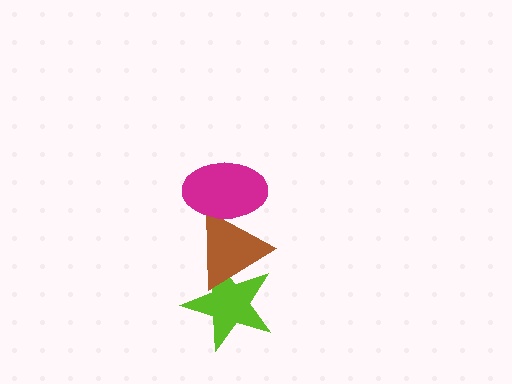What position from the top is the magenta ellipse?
The magenta ellipse is 1st from the top.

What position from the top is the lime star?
The lime star is 3rd from the top.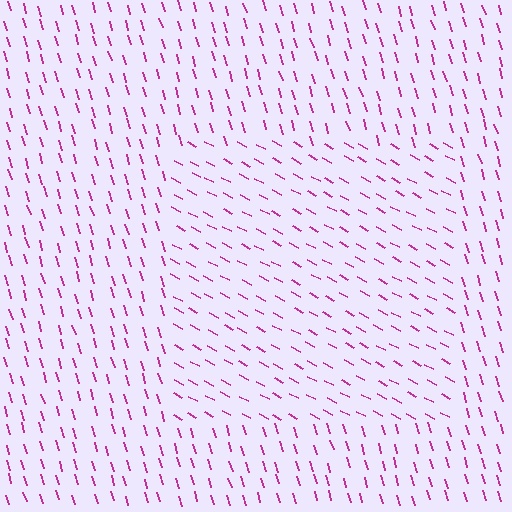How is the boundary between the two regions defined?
The boundary is defined purely by a change in line orientation (approximately 45 degrees difference). All lines are the same color and thickness.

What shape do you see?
I see a rectangle.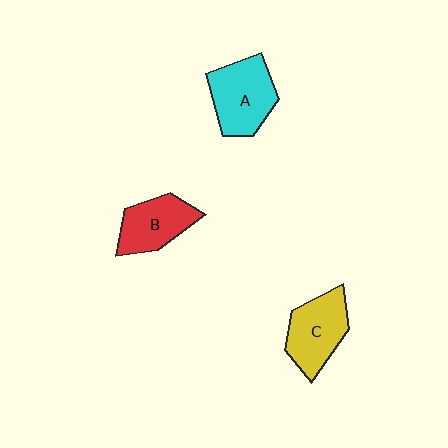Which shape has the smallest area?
Shape B (red).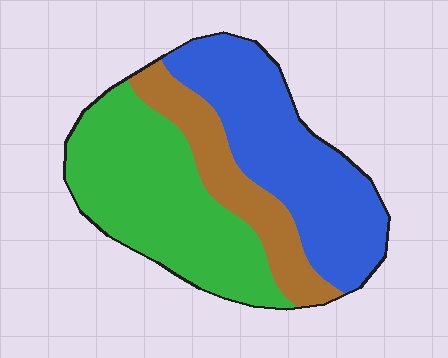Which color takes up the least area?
Brown, at roughly 20%.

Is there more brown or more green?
Green.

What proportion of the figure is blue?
Blue covers around 40% of the figure.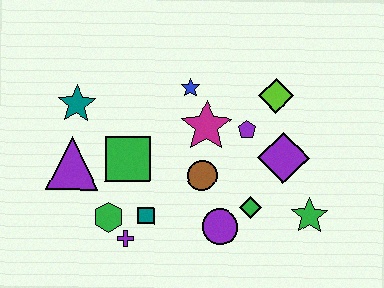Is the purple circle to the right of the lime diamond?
No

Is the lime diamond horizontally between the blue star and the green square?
No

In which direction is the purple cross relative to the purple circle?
The purple cross is to the left of the purple circle.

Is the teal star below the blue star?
Yes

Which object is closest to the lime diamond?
The purple pentagon is closest to the lime diamond.